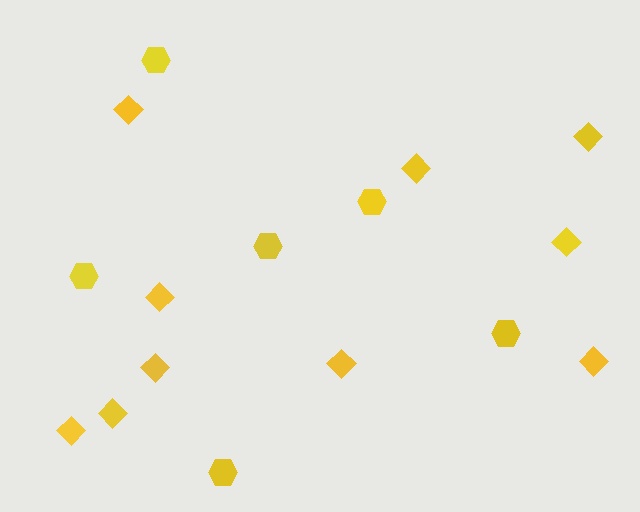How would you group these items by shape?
There are 2 groups: one group of diamonds (10) and one group of hexagons (6).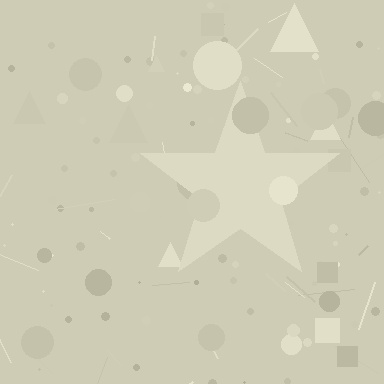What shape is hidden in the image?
A star is hidden in the image.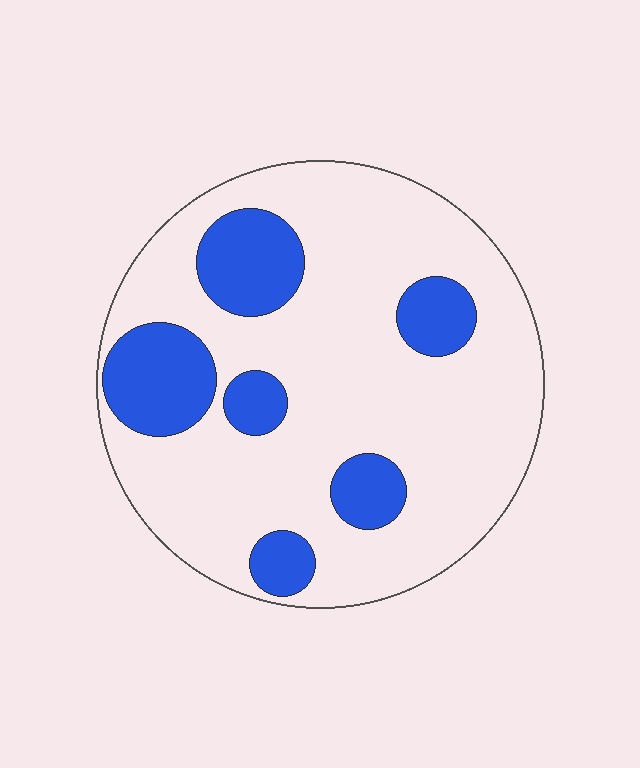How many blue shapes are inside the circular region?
6.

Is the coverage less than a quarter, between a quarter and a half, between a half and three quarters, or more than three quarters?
Less than a quarter.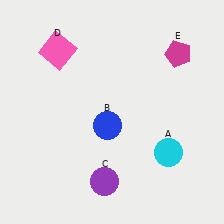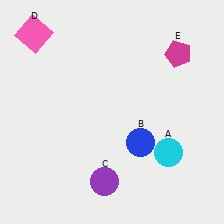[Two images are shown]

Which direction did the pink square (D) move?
The pink square (D) moved left.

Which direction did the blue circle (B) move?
The blue circle (B) moved right.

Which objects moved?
The objects that moved are: the blue circle (B), the pink square (D).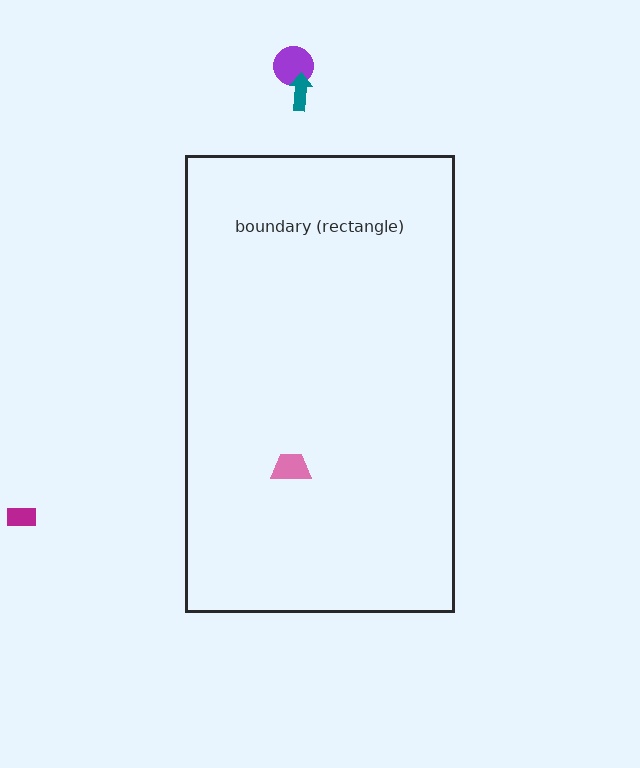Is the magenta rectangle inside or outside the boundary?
Outside.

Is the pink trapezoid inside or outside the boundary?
Inside.